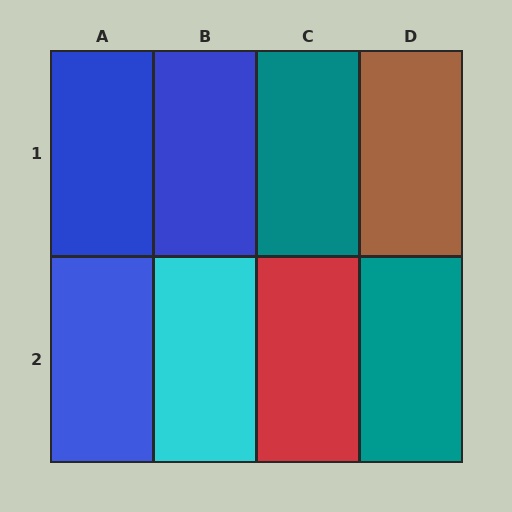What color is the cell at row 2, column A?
Blue.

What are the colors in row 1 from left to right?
Blue, blue, teal, brown.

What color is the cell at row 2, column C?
Red.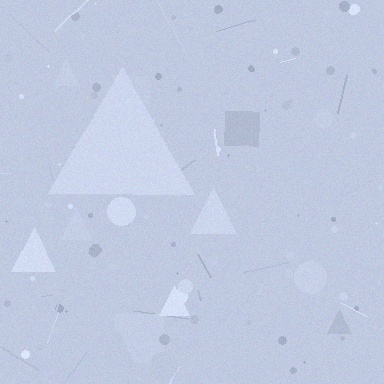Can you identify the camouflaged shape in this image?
The camouflaged shape is a triangle.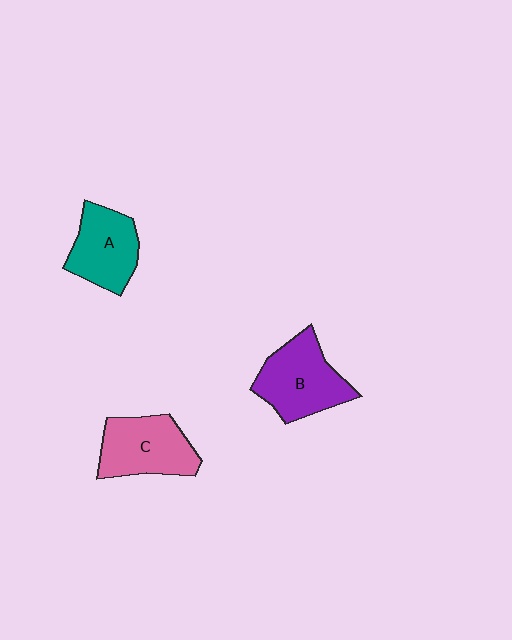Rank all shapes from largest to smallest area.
From largest to smallest: B (purple), C (pink), A (teal).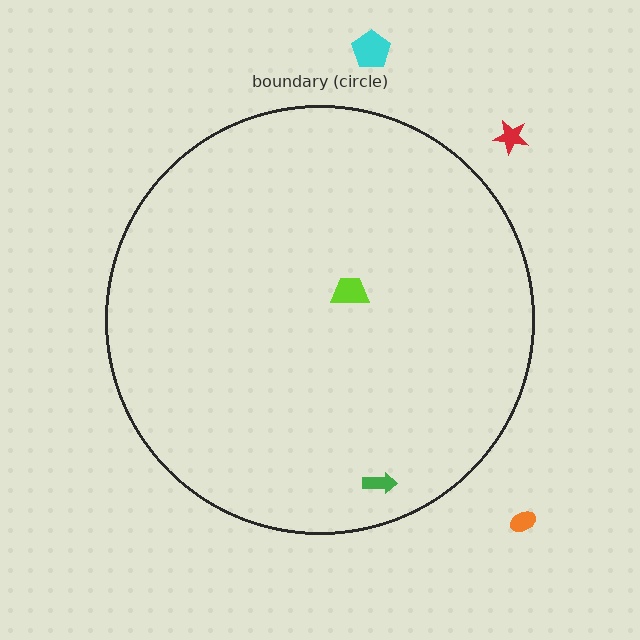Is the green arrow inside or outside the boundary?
Inside.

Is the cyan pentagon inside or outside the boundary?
Outside.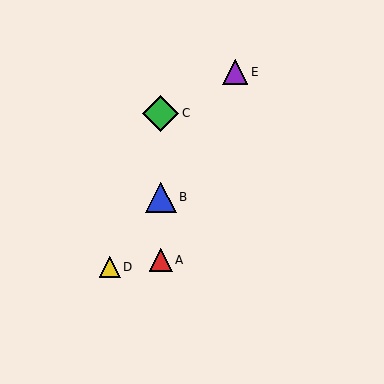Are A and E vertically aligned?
No, A is at x≈161 and E is at x≈235.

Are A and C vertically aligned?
Yes, both are at x≈161.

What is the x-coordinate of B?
Object B is at x≈161.